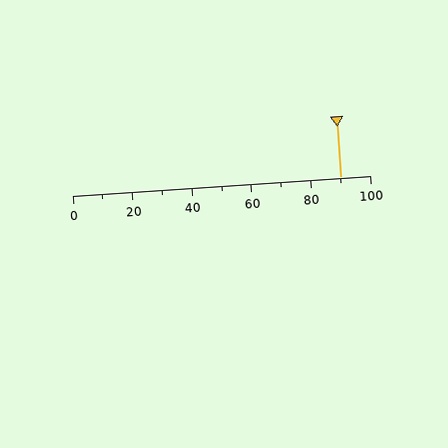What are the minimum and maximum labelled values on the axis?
The axis runs from 0 to 100.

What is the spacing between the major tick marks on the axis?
The major ticks are spaced 20 apart.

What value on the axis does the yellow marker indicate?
The marker indicates approximately 90.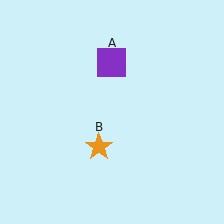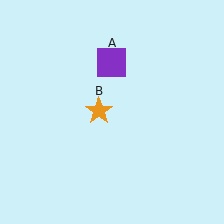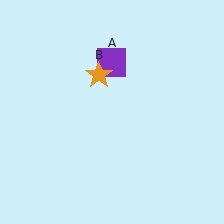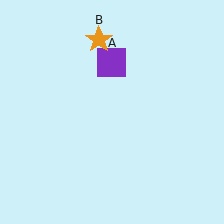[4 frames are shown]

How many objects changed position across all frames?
1 object changed position: orange star (object B).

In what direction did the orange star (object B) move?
The orange star (object B) moved up.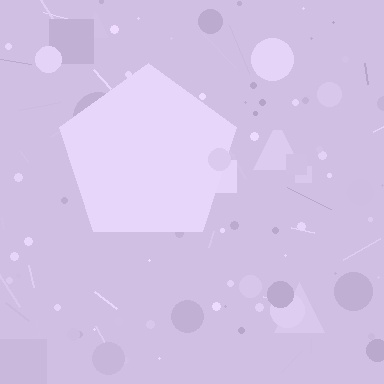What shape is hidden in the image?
A pentagon is hidden in the image.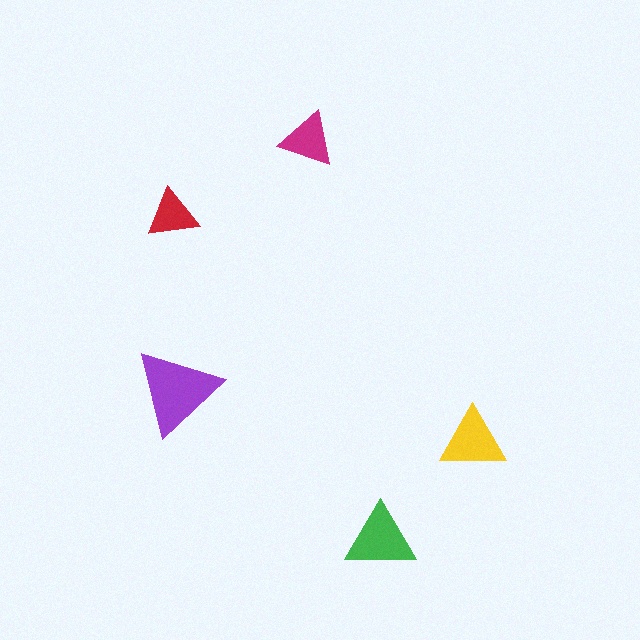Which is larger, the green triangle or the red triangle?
The green one.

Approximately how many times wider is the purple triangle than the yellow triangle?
About 1.5 times wider.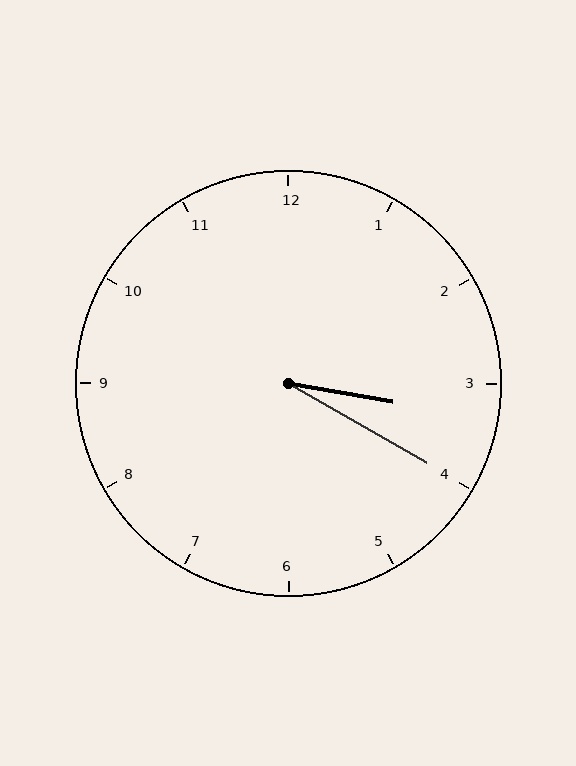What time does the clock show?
3:20.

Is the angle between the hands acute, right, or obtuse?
It is acute.